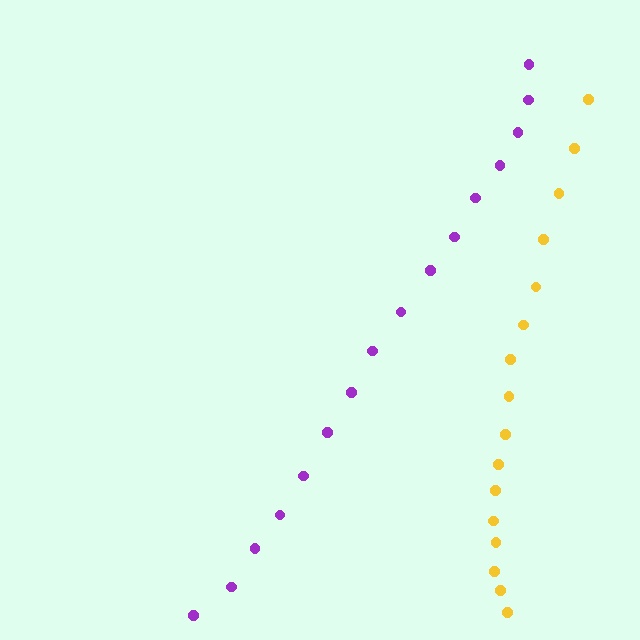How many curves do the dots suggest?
There are 2 distinct paths.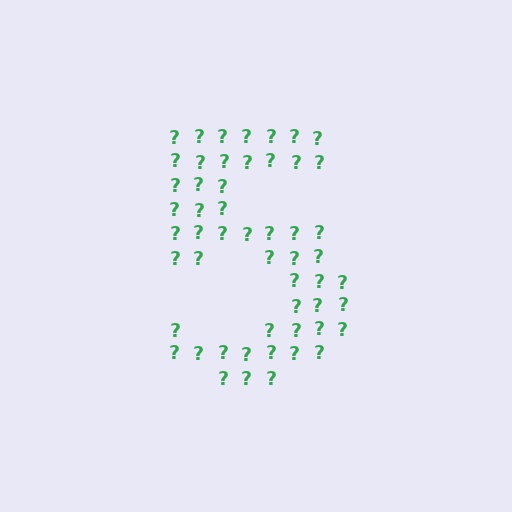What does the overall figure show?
The overall figure shows the digit 5.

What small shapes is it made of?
It is made of small question marks.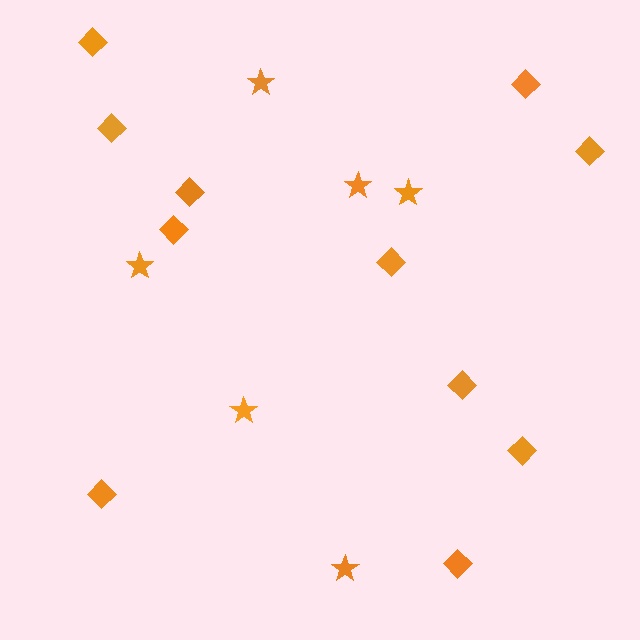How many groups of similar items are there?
There are 2 groups: one group of diamonds (11) and one group of stars (6).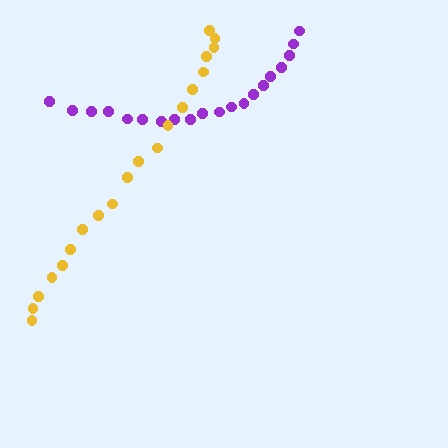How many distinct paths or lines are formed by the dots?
There are 2 distinct paths.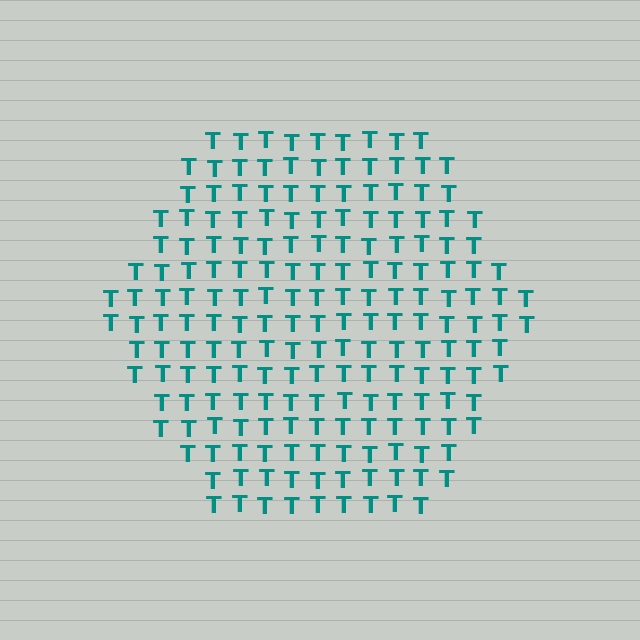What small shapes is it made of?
It is made of small letter T's.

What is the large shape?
The large shape is a hexagon.